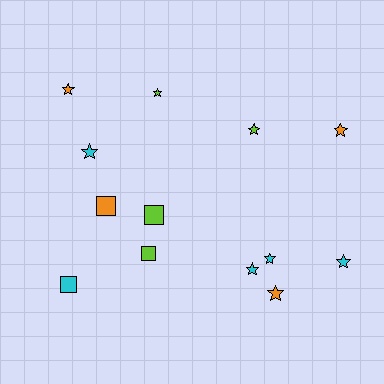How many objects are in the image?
There are 13 objects.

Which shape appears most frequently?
Star, with 9 objects.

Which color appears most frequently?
Cyan, with 5 objects.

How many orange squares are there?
There is 1 orange square.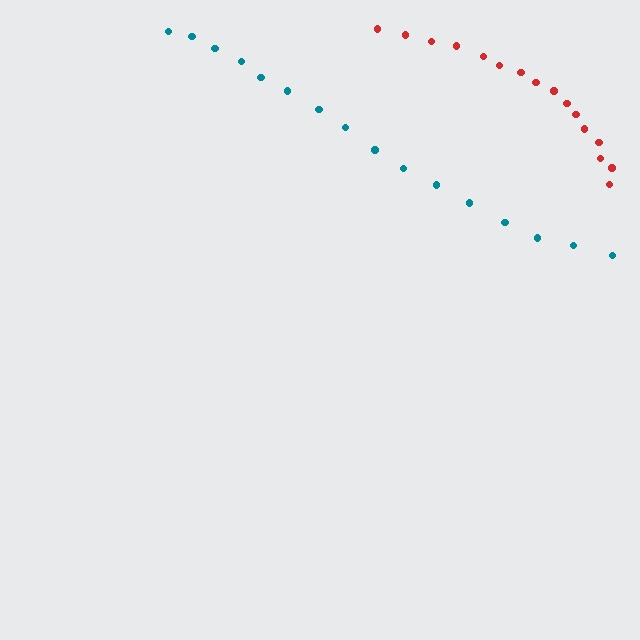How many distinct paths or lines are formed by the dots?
There are 2 distinct paths.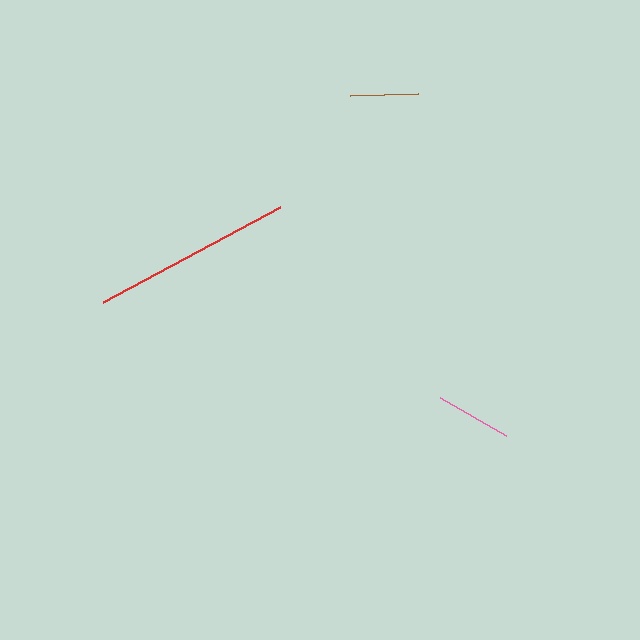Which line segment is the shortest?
The brown line is the shortest at approximately 68 pixels.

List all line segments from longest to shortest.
From longest to shortest: red, pink, brown.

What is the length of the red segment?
The red segment is approximately 201 pixels long.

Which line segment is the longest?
The red line is the longest at approximately 201 pixels.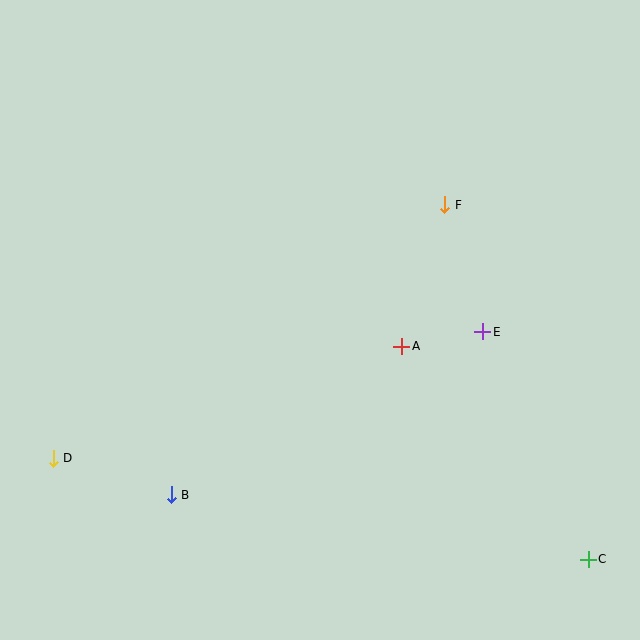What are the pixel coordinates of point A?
Point A is at (402, 346).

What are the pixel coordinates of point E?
Point E is at (483, 332).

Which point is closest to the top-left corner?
Point D is closest to the top-left corner.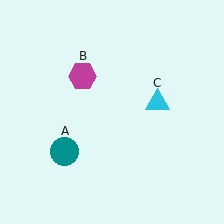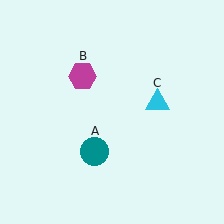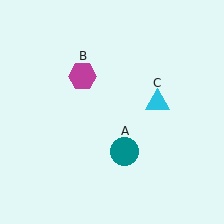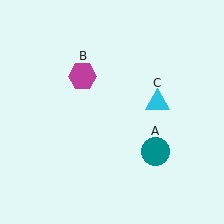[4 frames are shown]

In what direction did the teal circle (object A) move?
The teal circle (object A) moved right.